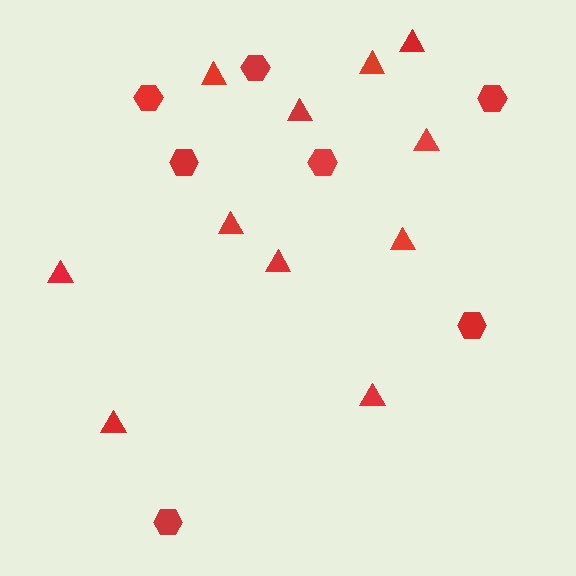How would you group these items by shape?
There are 2 groups: one group of triangles (11) and one group of hexagons (7).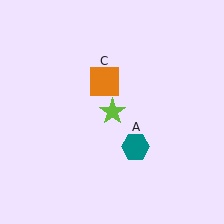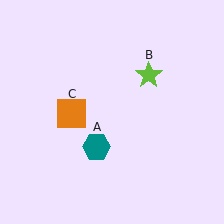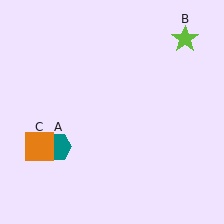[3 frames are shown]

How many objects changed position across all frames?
3 objects changed position: teal hexagon (object A), lime star (object B), orange square (object C).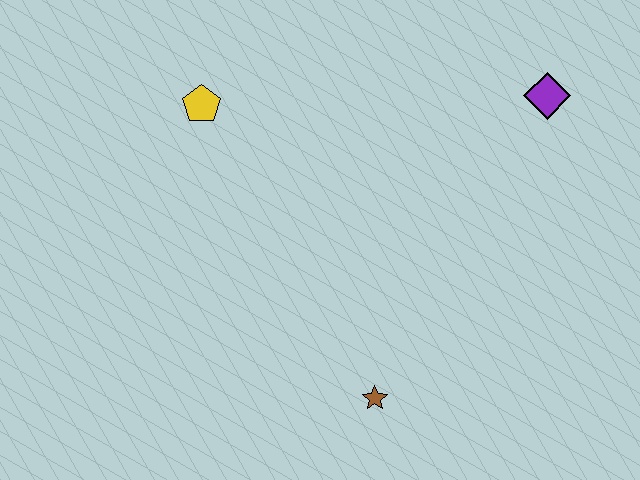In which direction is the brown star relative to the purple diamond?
The brown star is below the purple diamond.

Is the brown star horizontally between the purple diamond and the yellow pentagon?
Yes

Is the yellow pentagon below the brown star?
No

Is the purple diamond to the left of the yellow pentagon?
No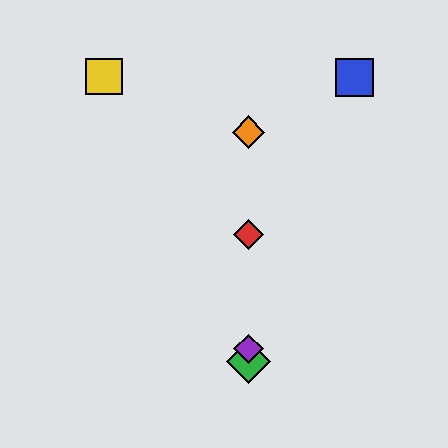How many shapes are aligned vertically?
4 shapes (the red diamond, the green diamond, the purple diamond, the orange diamond) are aligned vertically.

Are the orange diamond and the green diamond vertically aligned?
Yes, both are at x≈249.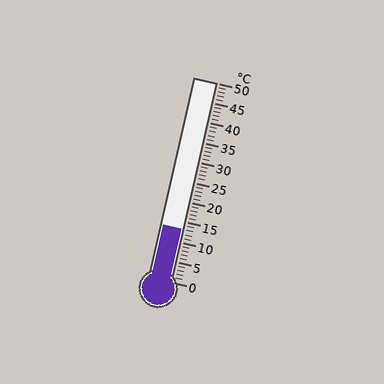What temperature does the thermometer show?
The thermometer shows approximately 13°C.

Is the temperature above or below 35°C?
The temperature is below 35°C.